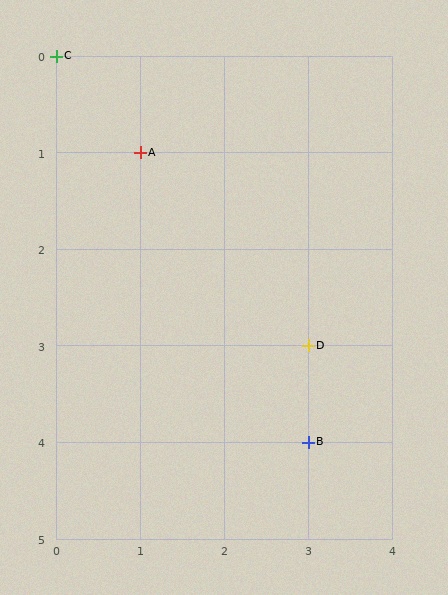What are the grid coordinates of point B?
Point B is at grid coordinates (3, 4).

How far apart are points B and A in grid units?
Points B and A are 2 columns and 3 rows apart (about 3.6 grid units diagonally).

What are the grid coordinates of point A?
Point A is at grid coordinates (1, 1).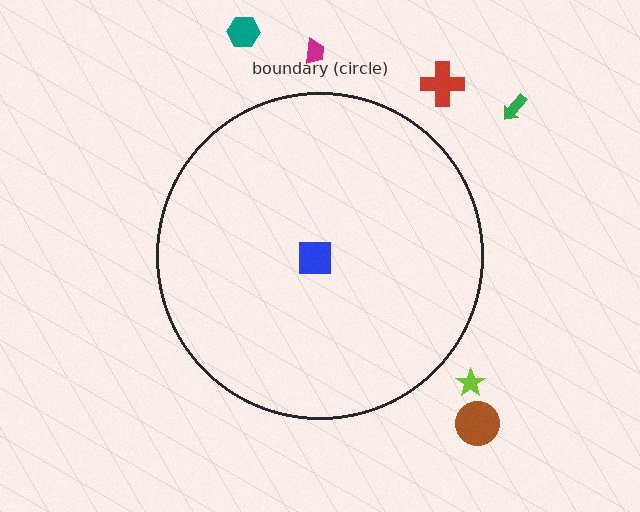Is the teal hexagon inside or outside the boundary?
Outside.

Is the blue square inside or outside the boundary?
Inside.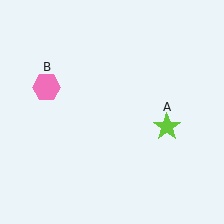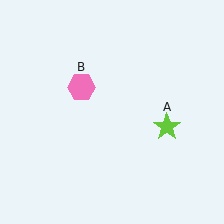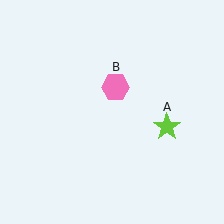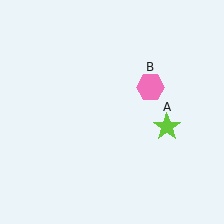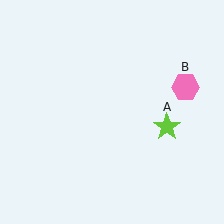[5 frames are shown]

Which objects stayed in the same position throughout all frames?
Lime star (object A) remained stationary.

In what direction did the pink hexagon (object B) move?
The pink hexagon (object B) moved right.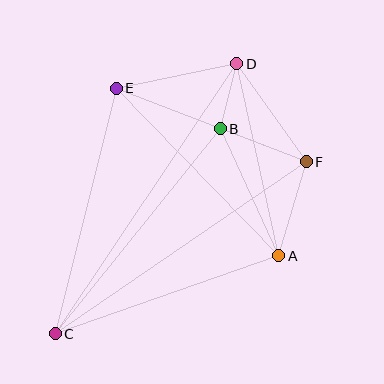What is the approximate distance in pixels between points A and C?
The distance between A and C is approximately 237 pixels.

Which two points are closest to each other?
Points B and D are closest to each other.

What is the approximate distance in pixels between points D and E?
The distance between D and E is approximately 123 pixels.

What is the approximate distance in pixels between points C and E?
The distance between C and E is approximately 253 pixels.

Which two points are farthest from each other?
Points C and D are farthest from each other.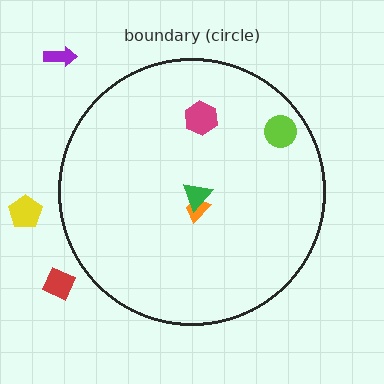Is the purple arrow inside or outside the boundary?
Outside.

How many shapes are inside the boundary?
4 inside, 3 outside.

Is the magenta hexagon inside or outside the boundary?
Inside.